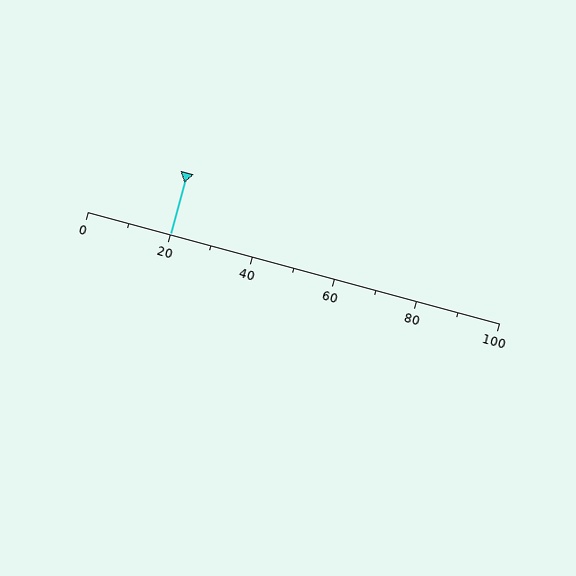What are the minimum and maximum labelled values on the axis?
The axis runs from 0 to 100.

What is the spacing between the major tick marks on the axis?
The major ticks are spaced 20 apart.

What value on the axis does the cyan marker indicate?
The marker indicates approximately 20.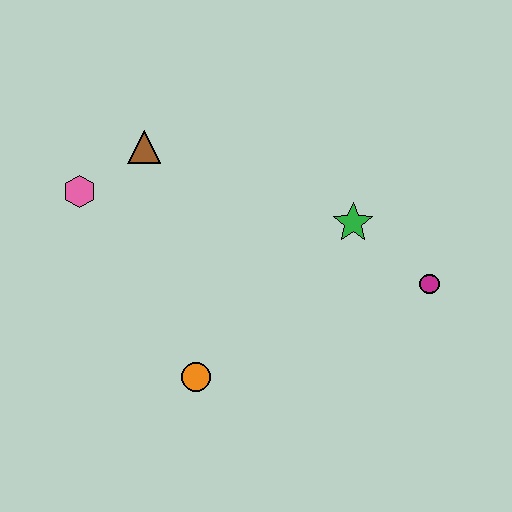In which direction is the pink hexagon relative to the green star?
The pink hexagon is to the left of the green star.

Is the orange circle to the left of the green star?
Yes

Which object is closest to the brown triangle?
The pink hexagon is closest to the brown triangle.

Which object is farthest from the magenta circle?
The pink hexagon is farthest from the magenta circle.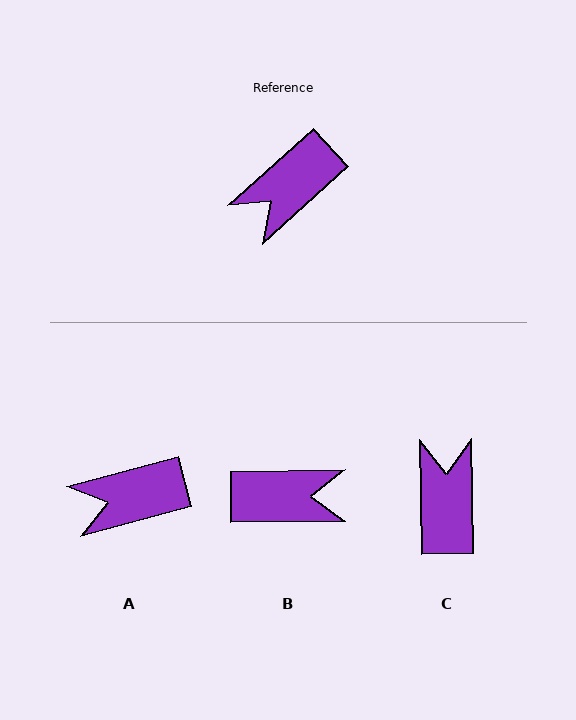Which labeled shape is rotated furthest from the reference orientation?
B, about 138 degrees away.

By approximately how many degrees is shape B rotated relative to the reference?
Approximately 138 degrees counter-clockwise.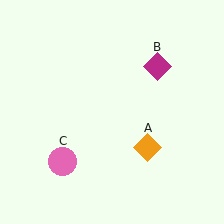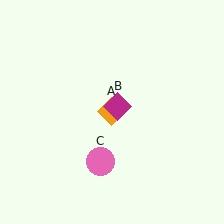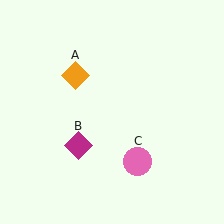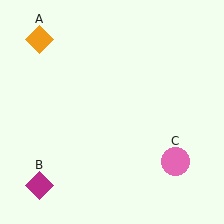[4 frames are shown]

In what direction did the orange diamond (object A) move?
The orange diamond (object A) moved up and to the left.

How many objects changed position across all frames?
3 objects changed position: orange diamond (object A), magenta diamond (object B), pink circle (object C).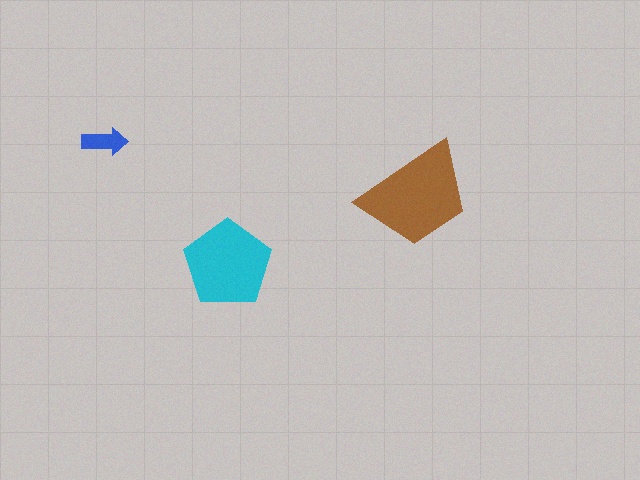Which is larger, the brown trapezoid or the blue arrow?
The brown trapezoid.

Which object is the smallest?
The blue arrow.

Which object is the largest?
The brown trapezoid.